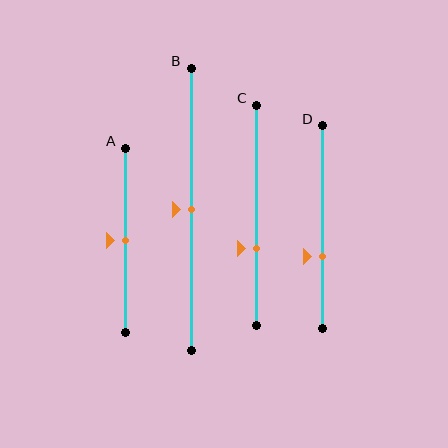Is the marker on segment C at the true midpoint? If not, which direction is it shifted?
No, the marker on segment C is shifted downward by about 15% of the segment length.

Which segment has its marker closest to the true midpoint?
Segment A has its marker closest to the true midpoint.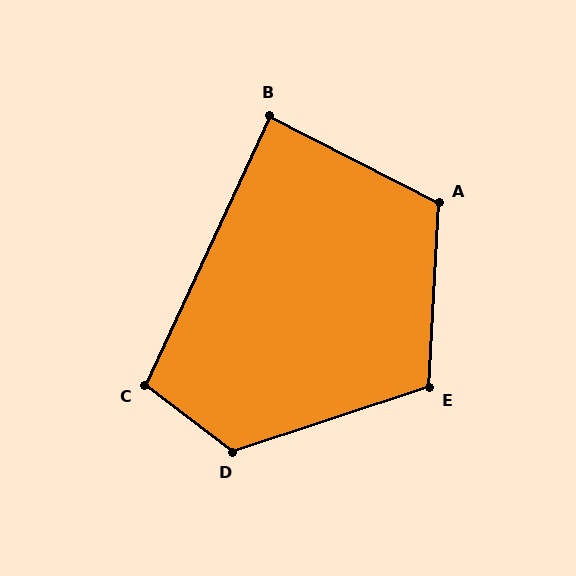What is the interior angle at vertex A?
Approximately 114 degrees (obtuse).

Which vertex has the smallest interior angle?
B, at approximately 88 degrees.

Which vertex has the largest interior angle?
D, at approximately 125 degrees.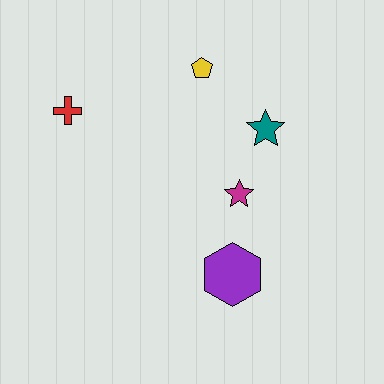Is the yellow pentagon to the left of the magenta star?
Yes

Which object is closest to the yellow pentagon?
The teal star is closest to the yellow pentagon.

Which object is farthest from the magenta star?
The red cross is farthest from the magenta star.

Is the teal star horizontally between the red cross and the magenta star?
No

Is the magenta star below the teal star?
Yes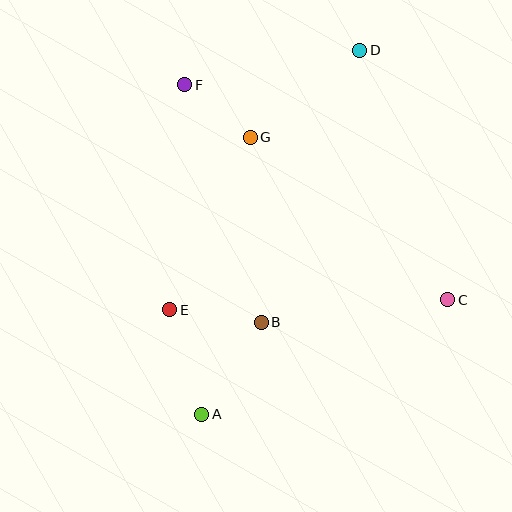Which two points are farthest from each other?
Points A and D are farthest from each other.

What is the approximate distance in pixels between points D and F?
The distance between D and F is approximately 178 pixels.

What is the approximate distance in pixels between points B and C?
The distance between B and C is approximately 188 pixels.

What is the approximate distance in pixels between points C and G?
The distance between C and G is approximately 256 pixels.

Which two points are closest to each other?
Points F and G are closest to each other.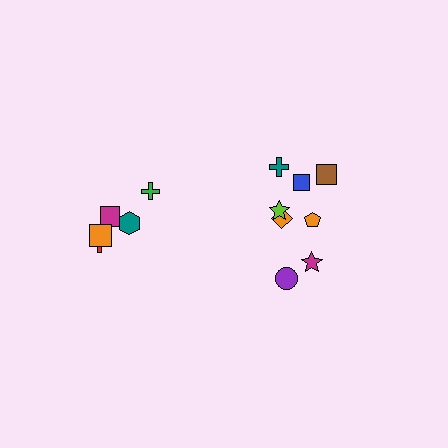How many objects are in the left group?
There are 5 objects.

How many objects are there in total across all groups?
There are 13 objects.